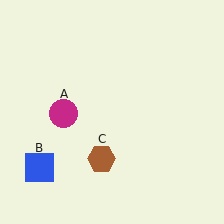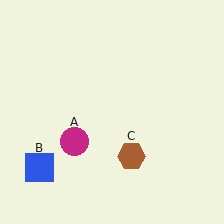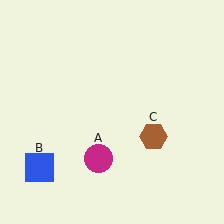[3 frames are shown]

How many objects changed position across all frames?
2 objects changed position: magenta circle (object A), brown hexagon (object C).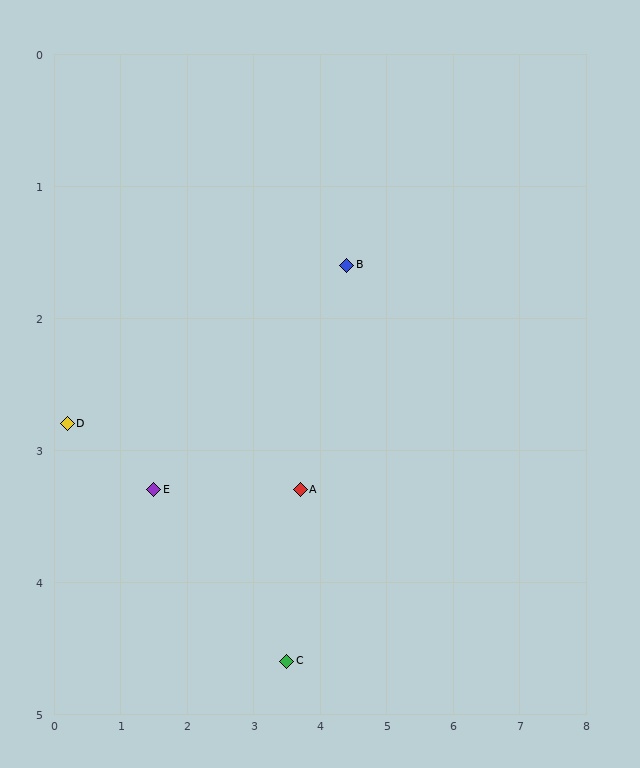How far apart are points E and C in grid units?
Points E and C are about 2.4 grid units apart.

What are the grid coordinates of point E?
Point E is at approximately (1.5, 3.3).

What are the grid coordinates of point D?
Point D is at approximately (0.2, 2.8).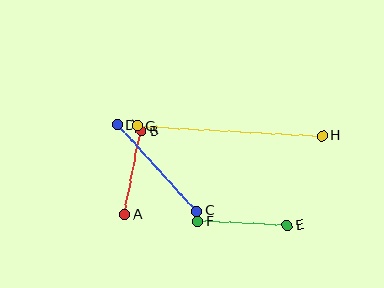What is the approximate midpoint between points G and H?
The midpoint is at approximately (230, 131) pixels.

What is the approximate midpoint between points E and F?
The midpoint is at approximately (243, 223) pixels.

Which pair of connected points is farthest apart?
Points G and H are farthest apart.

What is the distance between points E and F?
The distance is approximately 89 pixels.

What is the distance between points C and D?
The distance is approximately 117 pixels.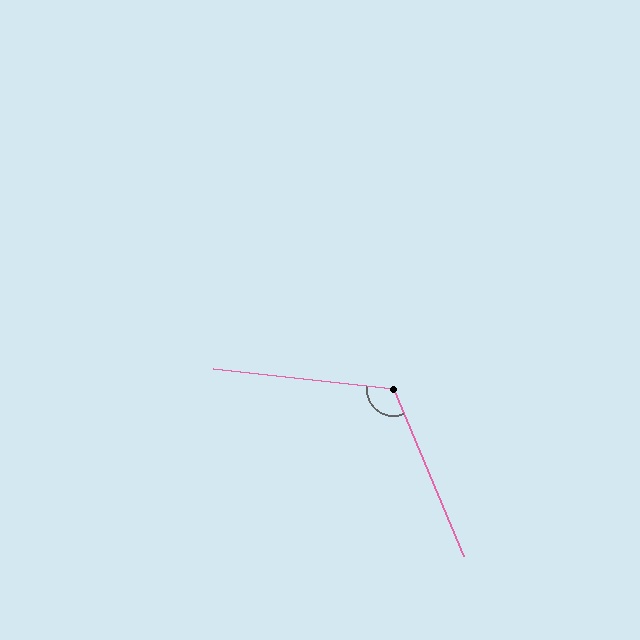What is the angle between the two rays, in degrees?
Approximately 119 degrees.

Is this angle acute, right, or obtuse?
It is obtuse.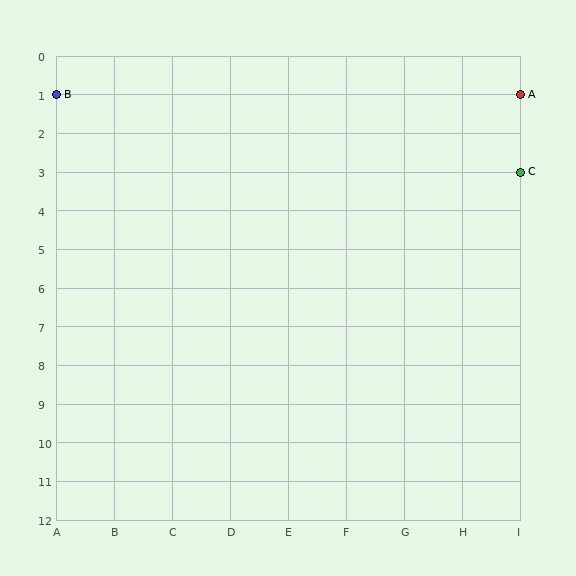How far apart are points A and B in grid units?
Points A and B are 8 columns apart.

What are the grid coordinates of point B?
Point B is at grid coordinates (A, 1).